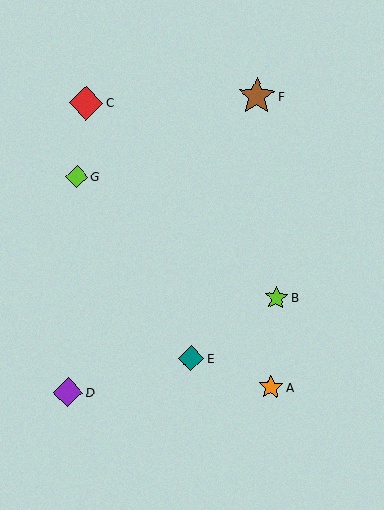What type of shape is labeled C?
Shape C is a red diamond.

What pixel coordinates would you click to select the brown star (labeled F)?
Click at (257, 96) to select the brown star F.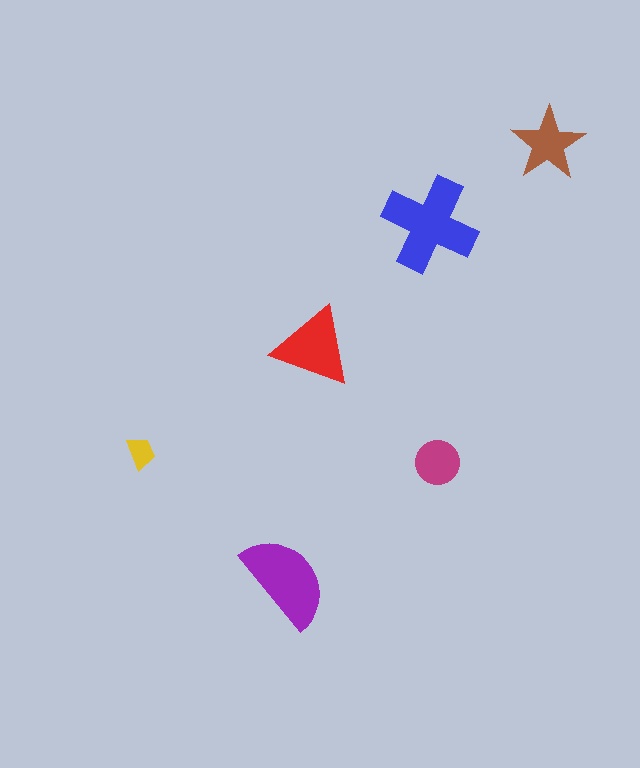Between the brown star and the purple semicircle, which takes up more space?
The purple semicircle.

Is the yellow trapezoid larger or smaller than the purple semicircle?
Smaller.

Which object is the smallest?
The yellow trapezoid.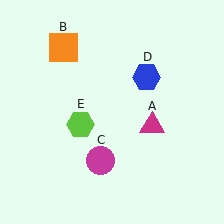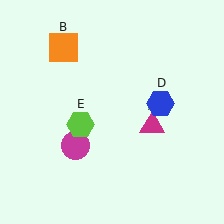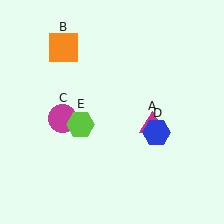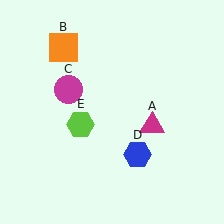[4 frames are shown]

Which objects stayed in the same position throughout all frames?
Magenta triangle (object A) and orange square (object B) and lime hexagon (object E) remained stationary.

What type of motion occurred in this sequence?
The magenta circle (object C), blue hexagon (object D) rotated clockwise around the center of the scene.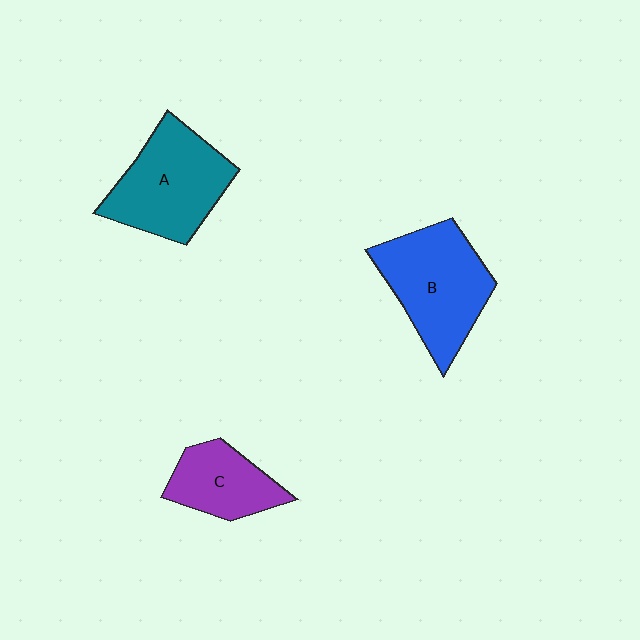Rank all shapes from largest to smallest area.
From largest to smallest: B (blue), A (teal), C (purple).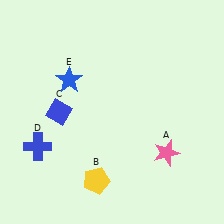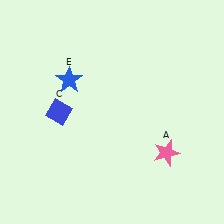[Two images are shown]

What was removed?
The blue cross (D), the yellow pentagon (B) were removed in Image 2.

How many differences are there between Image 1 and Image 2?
There are 2 differences between the two images.